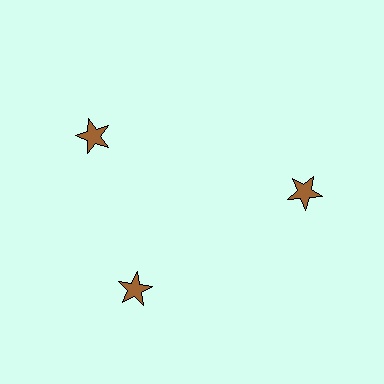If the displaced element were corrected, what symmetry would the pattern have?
It would have 3-fold rotational symmetry — the pattern would map onto itself every 120 degrees.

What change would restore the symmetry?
The symmetry would be restored by rotating it back into even spacing with its neighbors so that all 3 stars sit at equal angles and equal distance from the center.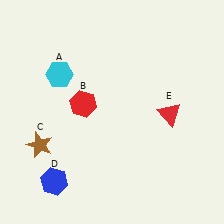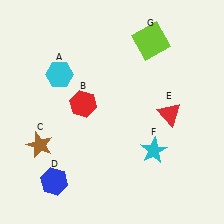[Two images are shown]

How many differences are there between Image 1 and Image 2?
There are 2 differences between the two images.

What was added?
A cyan star (F), a lime square (G) were added in Image 2.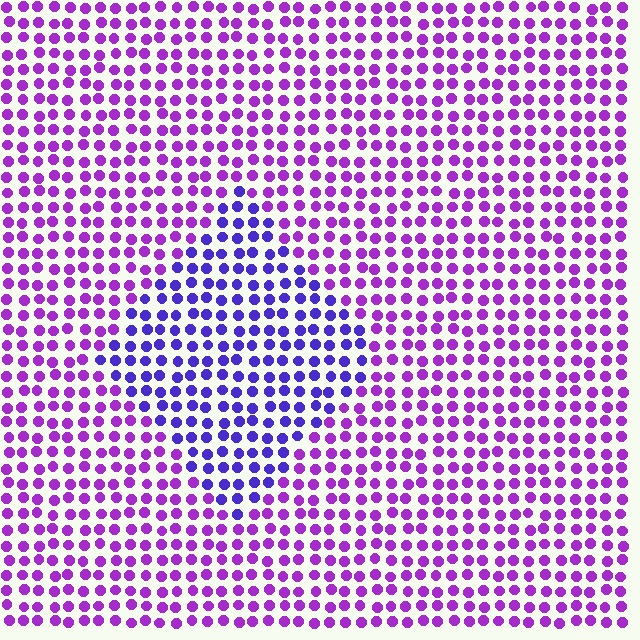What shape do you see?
I see a diamond.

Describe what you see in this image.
The image is filled with small purple elements in a uniform arrangement. A diamond-shaped region is visible where the elements are tinted to a slightly different hue, forming a subtle color boundary.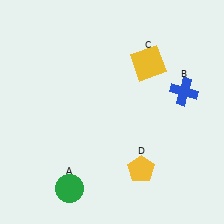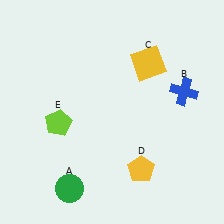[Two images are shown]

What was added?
A lime pentagon (E) was added in Image 2.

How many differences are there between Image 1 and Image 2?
There is 1 difference between the two images.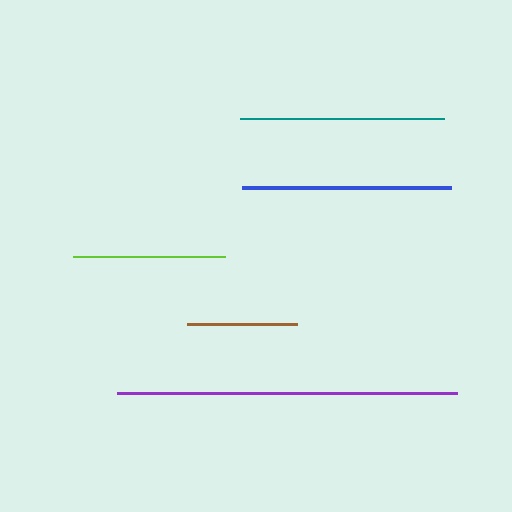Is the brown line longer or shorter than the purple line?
The purple line is longer than the brown line.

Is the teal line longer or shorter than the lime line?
The teal line is longer than the lime line.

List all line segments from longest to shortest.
From longest to shortest: purple, blue, teal, lime, brown.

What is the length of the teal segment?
The teal segment is approximately 204 pixels long.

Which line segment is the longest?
The purple line is the longest at approximately 340 pixels.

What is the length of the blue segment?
The blue segment is approximately 210 pixels long.